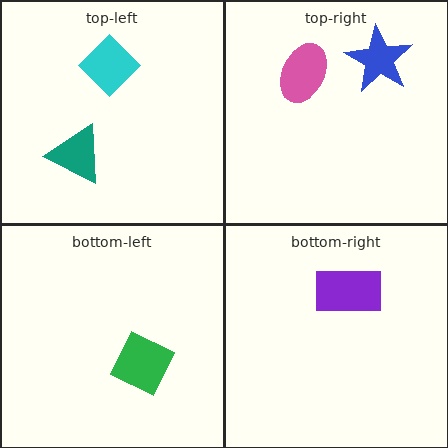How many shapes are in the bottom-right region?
1.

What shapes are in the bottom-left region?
The green square.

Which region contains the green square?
The bottom-left region.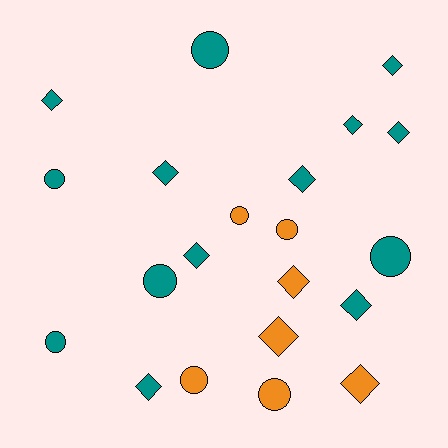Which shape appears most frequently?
Diamond, with 12 objects.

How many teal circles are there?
There are 5 teal circles.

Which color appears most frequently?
Teal, with 14 objects.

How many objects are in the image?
There are 21 objects.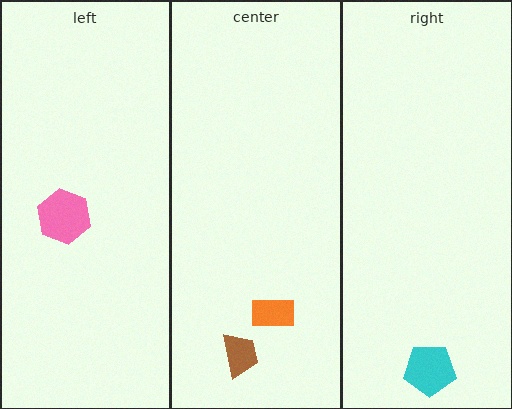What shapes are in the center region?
The brown trapezoid, the orange rectangle.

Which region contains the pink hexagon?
The left region.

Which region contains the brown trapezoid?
The center region.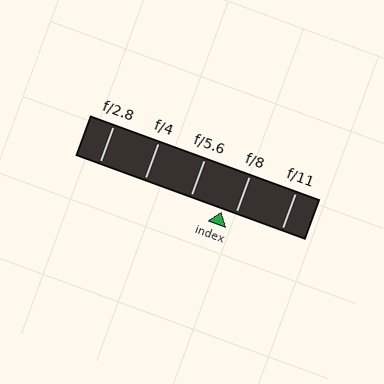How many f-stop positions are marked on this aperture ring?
There are 5 f-stop positions marked.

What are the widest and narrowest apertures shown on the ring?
The widest aperture shown is f/2.8 and the narrowest is f/11.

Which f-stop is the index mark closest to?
The index mark is closest to f/8.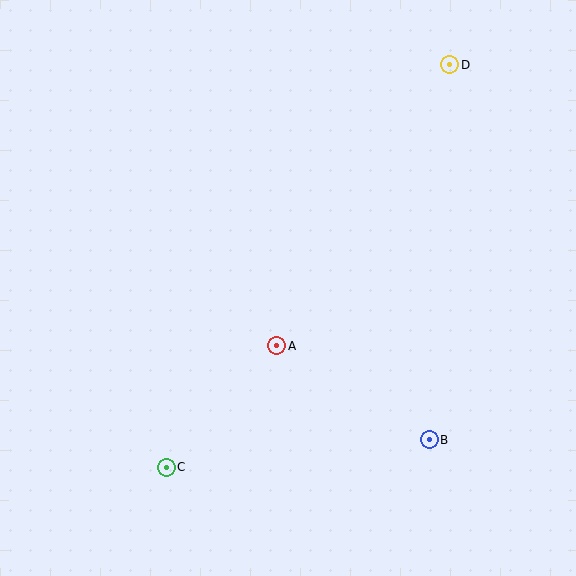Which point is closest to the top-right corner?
Point D is closest to the top-right corner.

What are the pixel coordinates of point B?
Point B is at (429, 440).